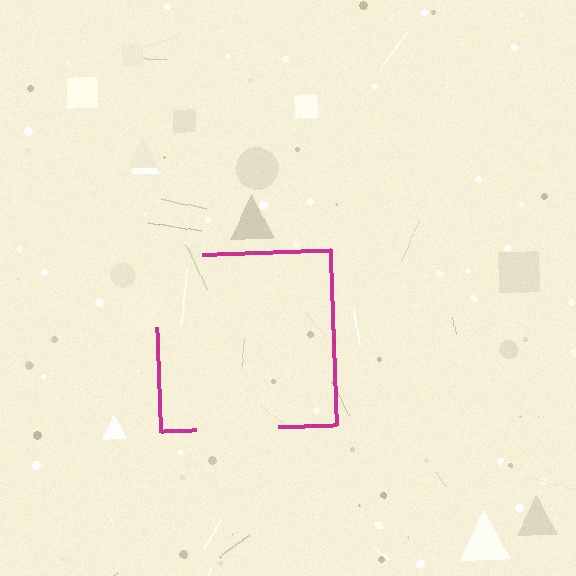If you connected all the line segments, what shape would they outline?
They would outline a square.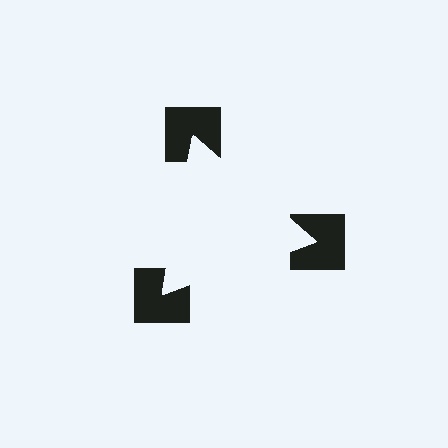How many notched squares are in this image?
There are 3 — one at each vertex of the illusory triangle.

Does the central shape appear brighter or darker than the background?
It typically appears slightly brighter than the background, even though no actual brightness change is drawn.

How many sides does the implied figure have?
3 sides.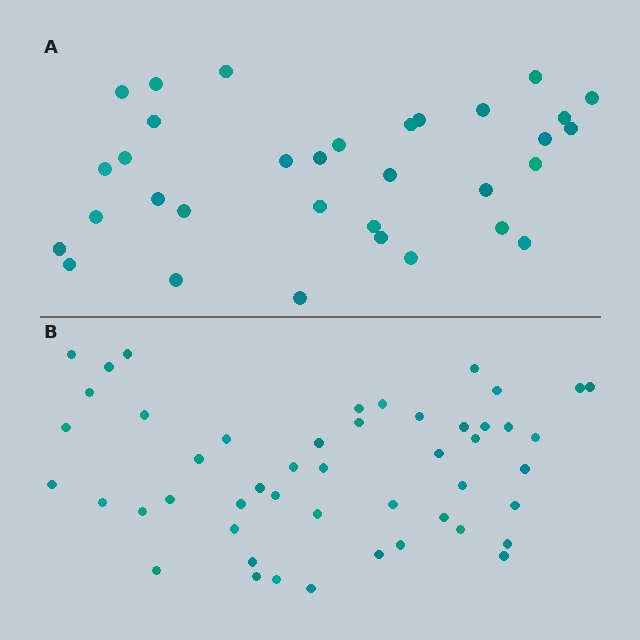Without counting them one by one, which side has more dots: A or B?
Region B (the bottom region) has more dots.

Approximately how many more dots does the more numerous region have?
Region B has approximately 15 more dots than region A.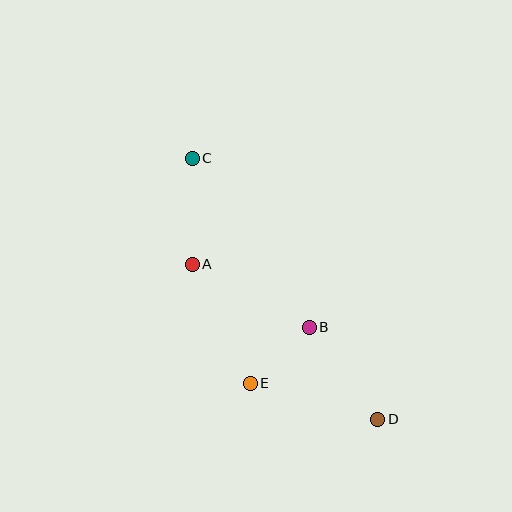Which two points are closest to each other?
Points B and E are closest to each other.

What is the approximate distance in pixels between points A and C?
The distance between A and C is approximately 106 pixels.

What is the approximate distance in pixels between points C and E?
The distance between C and E is approximately 232 pixels.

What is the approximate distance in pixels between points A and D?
The distance between A and D is approximately 242 pixels.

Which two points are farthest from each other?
Points C and D are farthest from each other.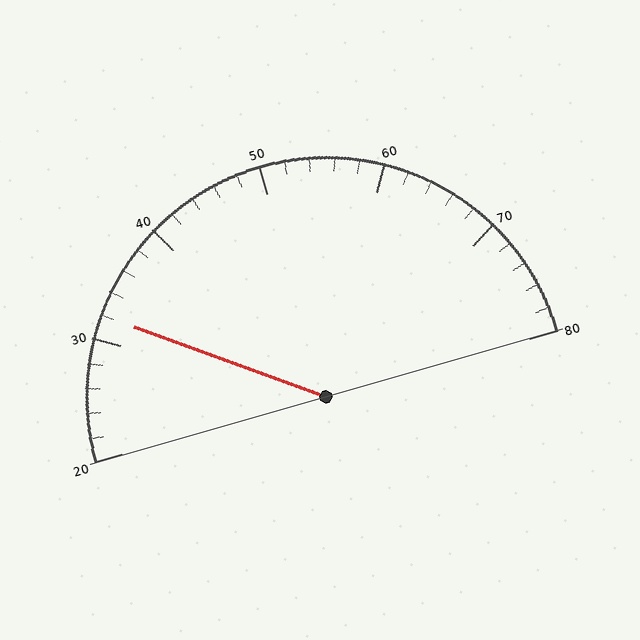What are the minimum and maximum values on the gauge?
The gauge ranges from 20 to 80.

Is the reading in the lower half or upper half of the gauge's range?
The reading is in the lower half of the range (20 to 80).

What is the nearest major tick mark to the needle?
The nearest major tick mark is 30.